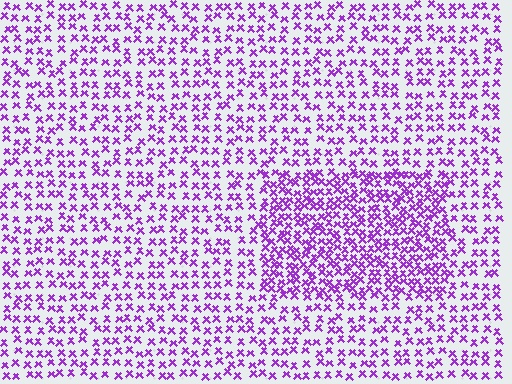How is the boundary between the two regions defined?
The boundary is defined by a change in element density (approximately 1.9x ratio). All elements are the same color, size, and shape.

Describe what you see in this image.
The image contains small purple elements arranged at two different densities. A rectangle-shaped region is visible where the elements are more densely packed than the surrounding area.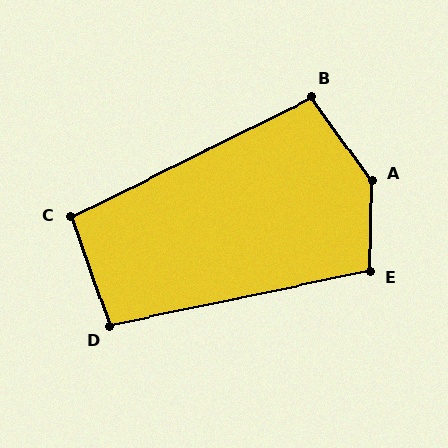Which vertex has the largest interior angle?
A, at approximately 143 degrees.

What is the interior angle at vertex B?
Approximately 100 degrees (obtuse).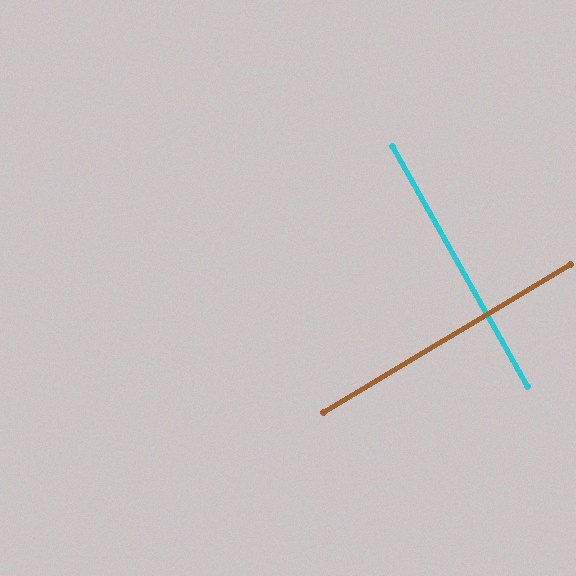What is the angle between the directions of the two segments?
Approximately 88 degrees.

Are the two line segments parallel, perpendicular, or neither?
Perpendicular — they meet at approximately 88°.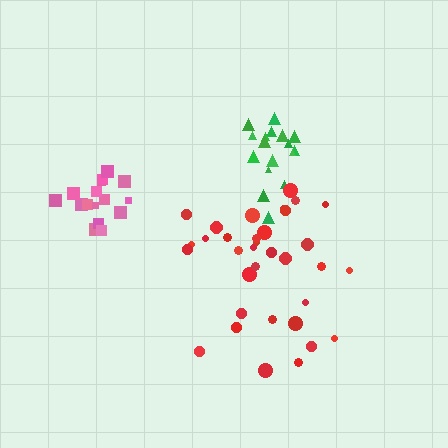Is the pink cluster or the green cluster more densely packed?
Pink.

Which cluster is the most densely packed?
Pink.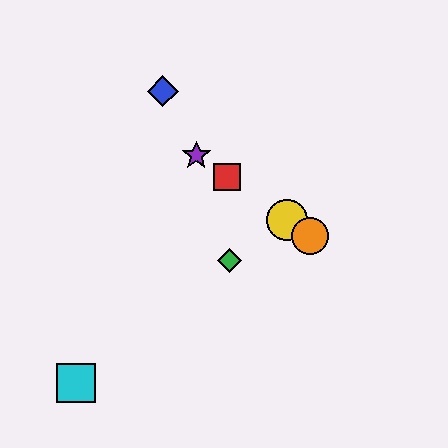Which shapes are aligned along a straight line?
The red square, the yellow circle, the purple star, the orange circle are aligned along a straight line.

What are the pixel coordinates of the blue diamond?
The blue diamond is at (163, 91).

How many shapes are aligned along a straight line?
4 shapes (the red square, the yellow circle, the purple star, the orange circle) are aligned along a straight line.